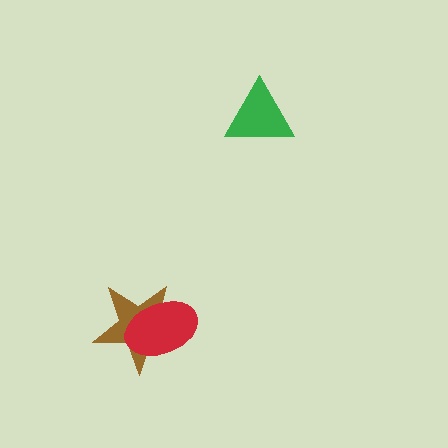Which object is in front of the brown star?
The red ellipse is in front of the brown star.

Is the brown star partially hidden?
Yes, it is partially covered by another shape.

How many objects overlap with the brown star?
1 object overlaps with the brown star.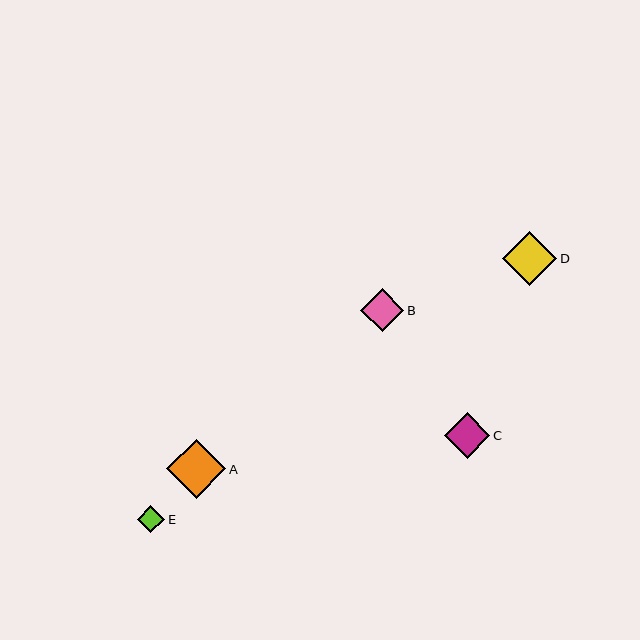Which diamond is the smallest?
Diamond E is the smallest with a size of approximately 27 pixels.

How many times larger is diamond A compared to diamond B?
Diamond A is approximately 1.4 times the size of diamond B.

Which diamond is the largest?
Diamond A is the largest with a size of approximately 59 pixels.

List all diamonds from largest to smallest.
From largest to smallest: A, D, C, B, E.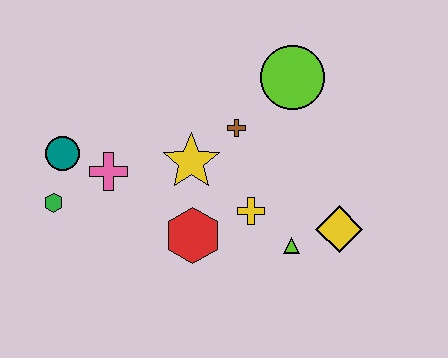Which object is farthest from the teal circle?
The yellow diamond is farthest from the teal circle.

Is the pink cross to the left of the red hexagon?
Yes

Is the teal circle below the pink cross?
No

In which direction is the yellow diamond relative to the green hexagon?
The yellow diamond is to the right of the green hexagon.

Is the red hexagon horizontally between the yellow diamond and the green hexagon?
Yes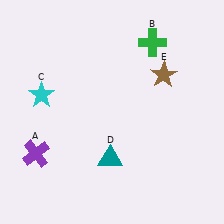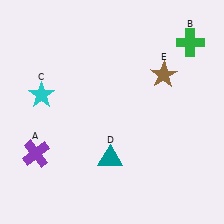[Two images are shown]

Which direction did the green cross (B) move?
The green cross (B) moved right.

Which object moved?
The green cross (B) moved right.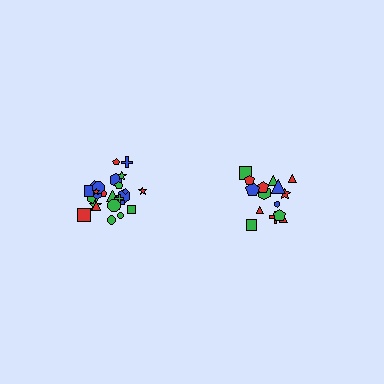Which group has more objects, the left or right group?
The left group.